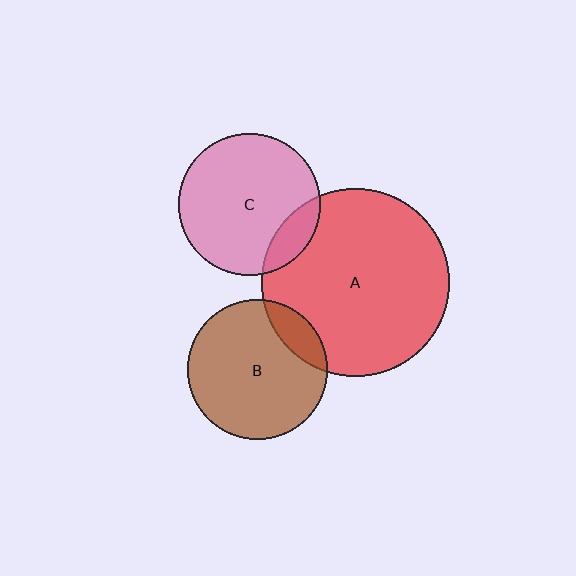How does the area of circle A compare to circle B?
Approximately 1.8 times.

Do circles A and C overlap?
Yes.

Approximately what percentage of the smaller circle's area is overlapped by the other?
Approximately 15%.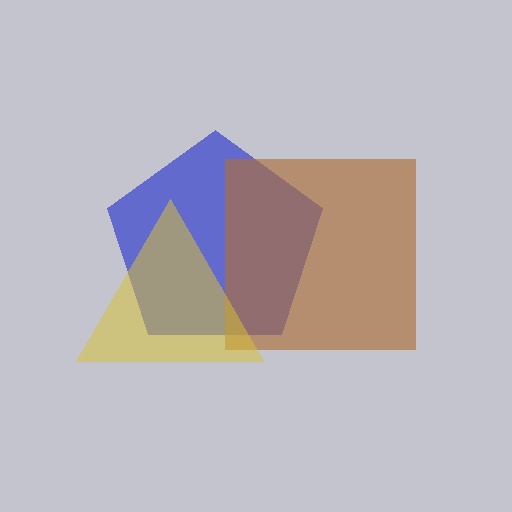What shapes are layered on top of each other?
The layered shapes are: a blue pentagon, a brown square, a yellow triangle.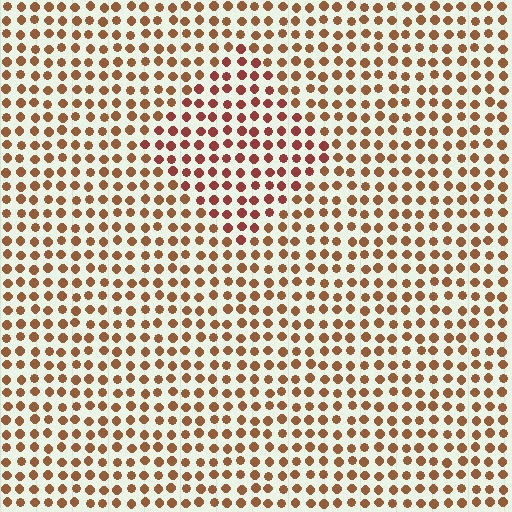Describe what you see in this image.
The image is filled with small brown elements in a uniform arrangement. A diamond-shaped region is visible where the elements are tinted to a slightly different hue, forming a subtle color boundary.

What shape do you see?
I see a diamond.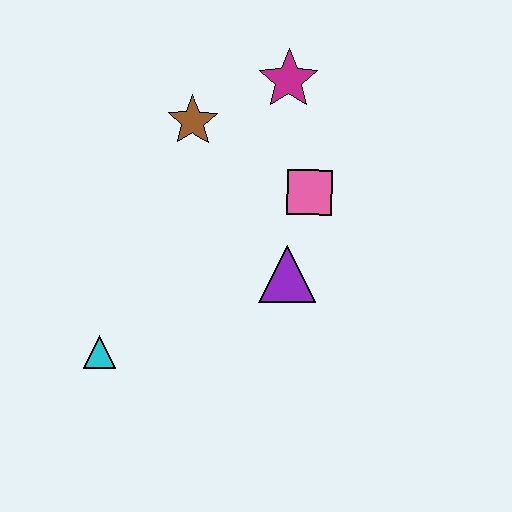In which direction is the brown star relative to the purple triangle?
The brown star is above the purple triangle.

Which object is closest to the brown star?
The magenta star is closest to the brown star.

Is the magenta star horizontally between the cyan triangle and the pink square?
Yes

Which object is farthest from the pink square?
The cyan triangle is farthest from the pink square.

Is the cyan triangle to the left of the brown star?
Yes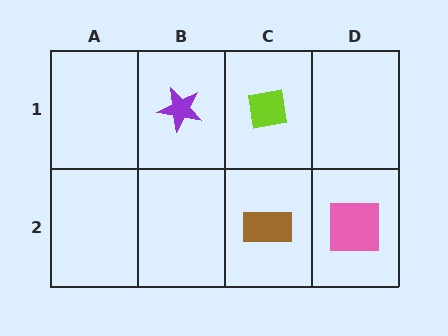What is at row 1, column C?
A lime square.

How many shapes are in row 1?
2 shapes.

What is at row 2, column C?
A brown rectangle.